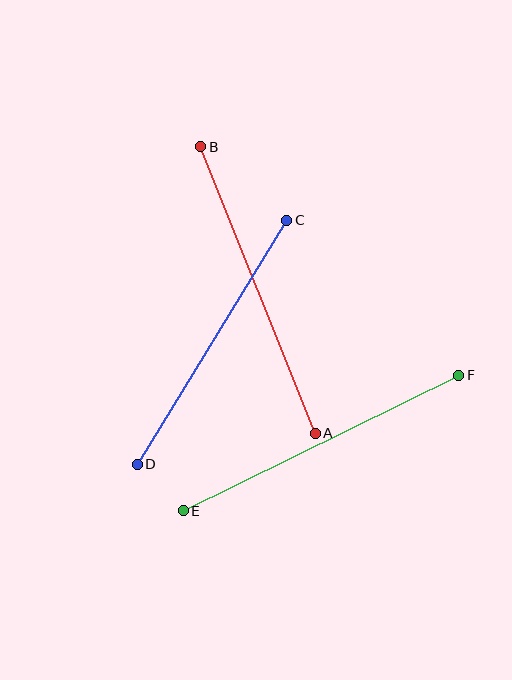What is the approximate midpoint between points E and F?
The midpoint is at approximately (321, 443) pixels.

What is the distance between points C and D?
The distance is approximately 286 pixels.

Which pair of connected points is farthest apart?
Points A and B are farthest apart.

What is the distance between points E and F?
The distance is approximately 307 pixels.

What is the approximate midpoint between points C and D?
The midpoint is at approximately (212, 342) pixels.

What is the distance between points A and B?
The distance is approximately 309 pixels.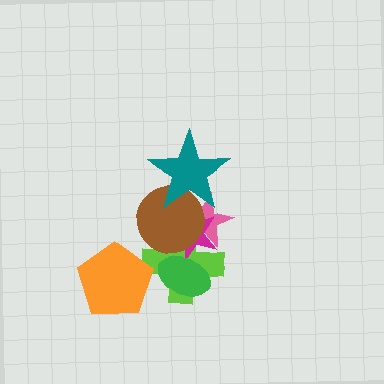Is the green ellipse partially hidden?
No, no other shape covers it.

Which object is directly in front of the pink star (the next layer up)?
The lime cross is directly in front of the pink star.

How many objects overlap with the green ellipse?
2 objects overlap with the green ellipse.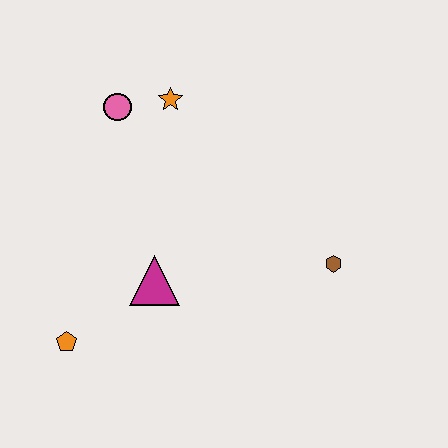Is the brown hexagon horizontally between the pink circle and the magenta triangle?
No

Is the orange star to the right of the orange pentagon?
Yes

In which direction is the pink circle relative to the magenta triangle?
The pink circle is above the magenta triangle.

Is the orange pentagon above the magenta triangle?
No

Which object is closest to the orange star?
The pink circle is closest to the orange star.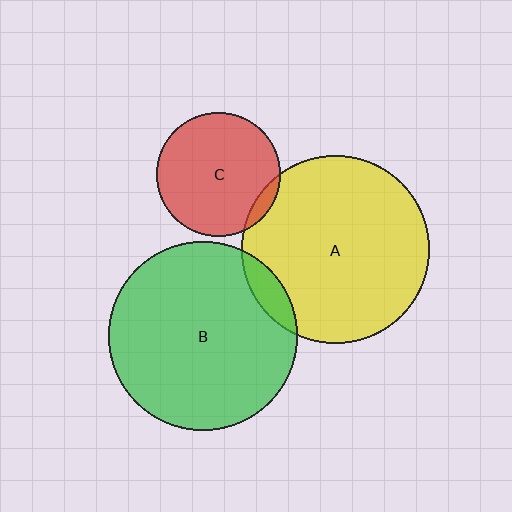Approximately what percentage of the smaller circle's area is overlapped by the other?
Approximately 5%.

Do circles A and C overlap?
Yes.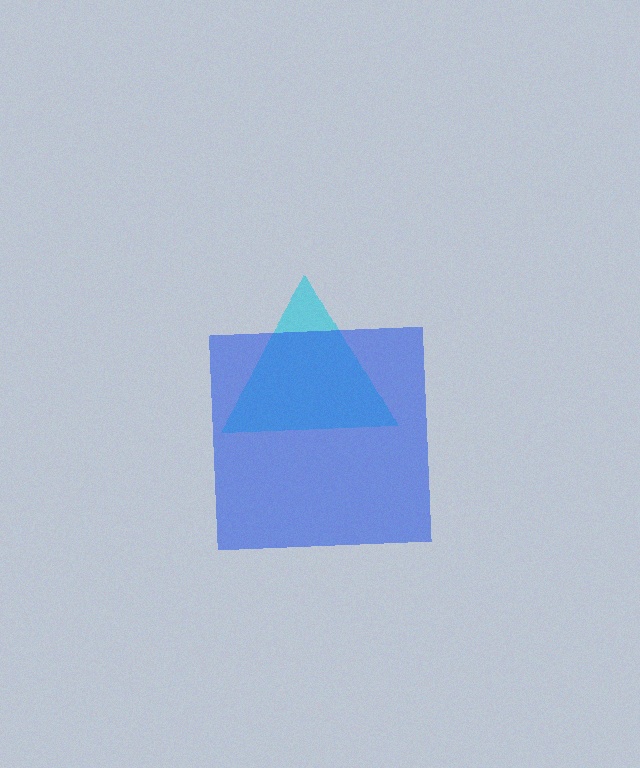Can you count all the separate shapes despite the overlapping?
Yes, there are 2 separate shapes.